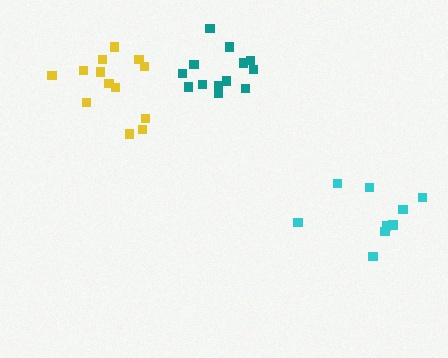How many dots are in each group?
Group 1: 9 dots, Group 2: 13 dots, Group 3: 13 dots (35 total).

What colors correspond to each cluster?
The clusters are colored: cyan, teal, yellow.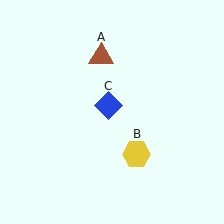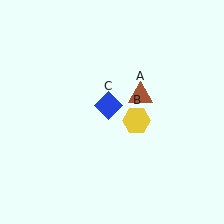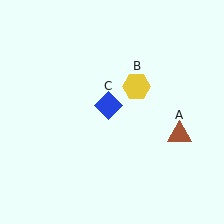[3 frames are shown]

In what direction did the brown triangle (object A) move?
The brown triangle (object A) moved down and to the right.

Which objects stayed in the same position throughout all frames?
Blue diamond (object C) remained stationary.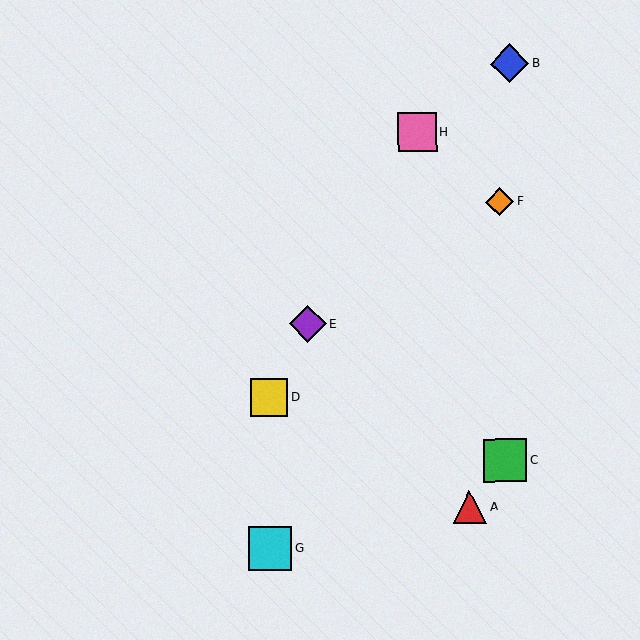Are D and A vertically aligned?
No, D is at x≈269 and A is at x≈470.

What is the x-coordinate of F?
Object F is at x≈499.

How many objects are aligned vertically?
2 objects (D, G) are aligned vertically.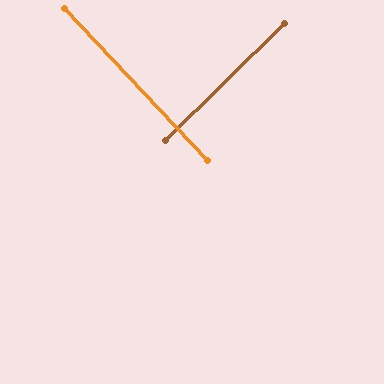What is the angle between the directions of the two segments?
Approximately 89 degrees.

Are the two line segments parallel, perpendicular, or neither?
Perpendicular — they meet at approximately 89°.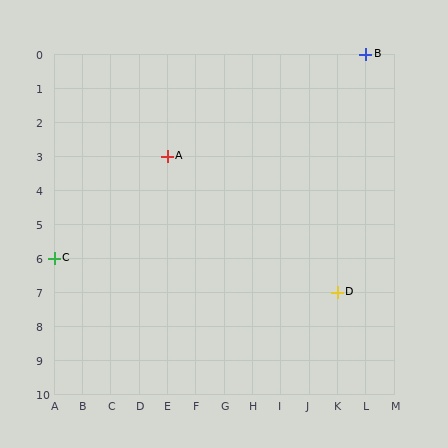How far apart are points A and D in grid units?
Points A and D are 6 columns and 4 rows apart (about 7.2 grid units diagonally).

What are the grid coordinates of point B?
Point B is at grid coordinates (L, 0).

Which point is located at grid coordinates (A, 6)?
Point C is at (A, 6).